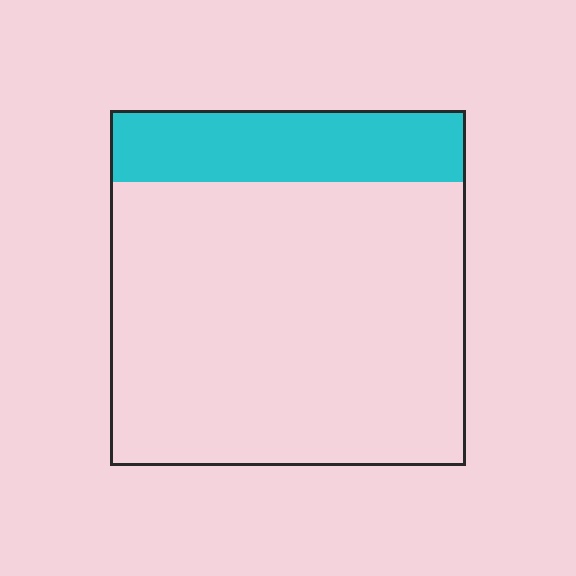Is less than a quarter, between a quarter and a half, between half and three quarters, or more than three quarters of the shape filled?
Less than a quarter.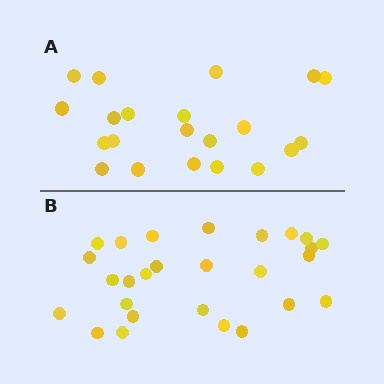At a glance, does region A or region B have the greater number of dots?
Region B (the bottom region) has more dots.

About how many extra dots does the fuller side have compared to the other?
Region B has about 6 more dots than region A.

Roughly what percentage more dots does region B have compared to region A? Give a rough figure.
About 30% more.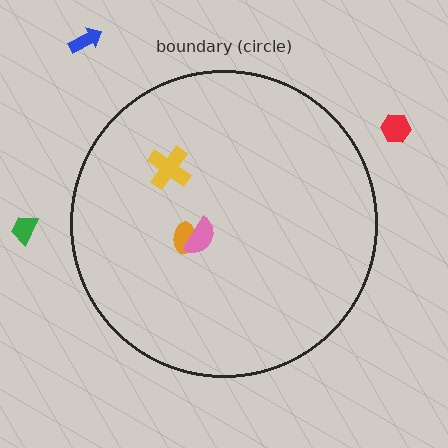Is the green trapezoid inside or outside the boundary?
Outside.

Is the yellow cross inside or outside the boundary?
Inside.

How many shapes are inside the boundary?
3 inside, 3 outside.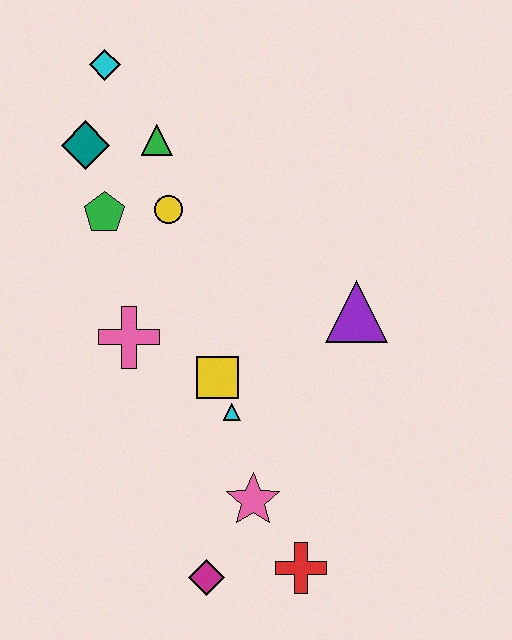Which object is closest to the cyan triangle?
The yellow square is closest to the cyan triangle.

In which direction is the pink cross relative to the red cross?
The pink cross is above the red cross.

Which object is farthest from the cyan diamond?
The red cross is farthest from the cyan diamond.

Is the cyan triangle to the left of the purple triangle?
Yes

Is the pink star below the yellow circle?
Yes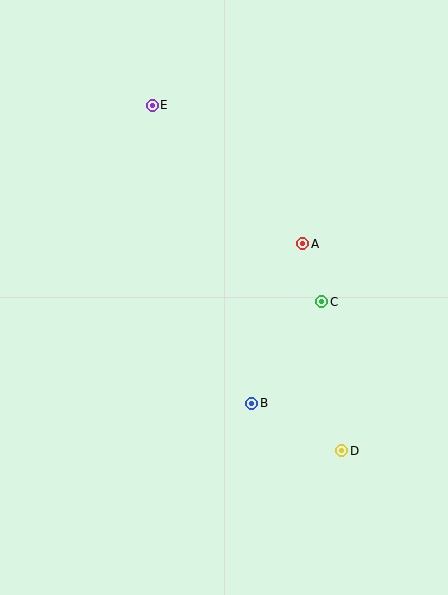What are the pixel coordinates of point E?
Point E is at (152, 105).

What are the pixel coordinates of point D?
Point D is at (342, 451).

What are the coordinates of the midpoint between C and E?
The midpoint between C and E is at (237, 204).